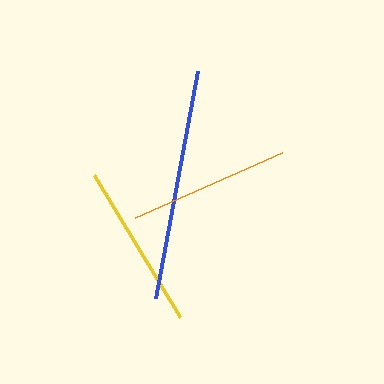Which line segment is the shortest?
The orange line is the shortest at approximately 160 pixels.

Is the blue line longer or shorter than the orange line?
The blue line is longer than the orange line.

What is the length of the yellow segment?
The yellow segment is approximately 166 pixels long.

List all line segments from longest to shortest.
From longest to shortest: blue, yellow, orange.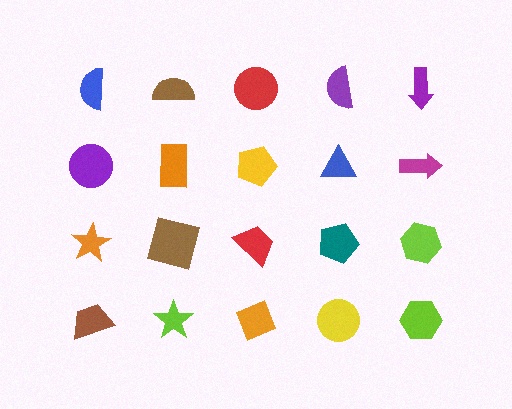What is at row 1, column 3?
A red circle.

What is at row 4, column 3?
An orange diamond.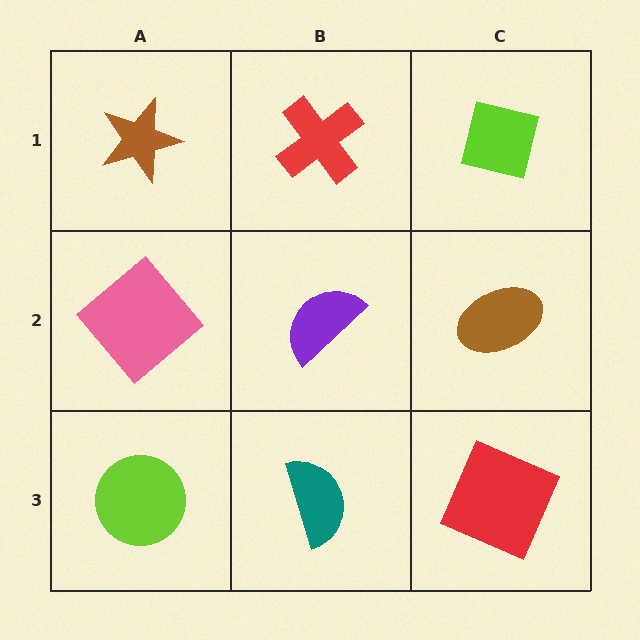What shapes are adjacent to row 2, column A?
A brown star (row 1, column A), a lime circle (row 3, column A), a purple semicircle (row 2, column B).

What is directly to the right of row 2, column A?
A purple semicircle.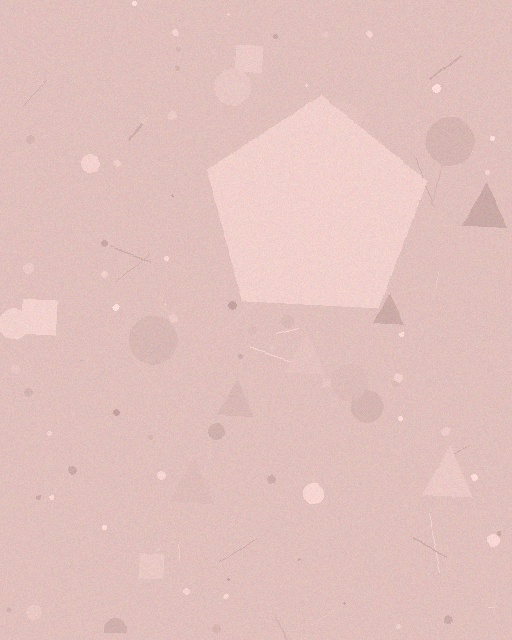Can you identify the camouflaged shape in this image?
The camouflaged shape is a pentagon.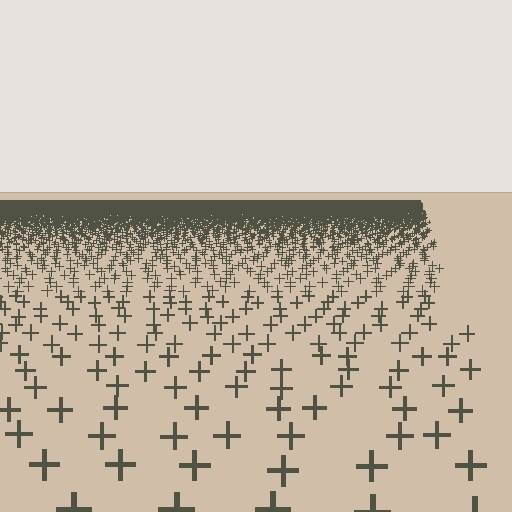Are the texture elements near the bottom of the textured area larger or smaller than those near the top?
Larger. Near the bottom, elements are closer to the viewer and appear at a bigger on-screen size.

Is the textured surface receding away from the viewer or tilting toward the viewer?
The surface is receding away from the viewer. Texture elements get smaller and denser toward the top.